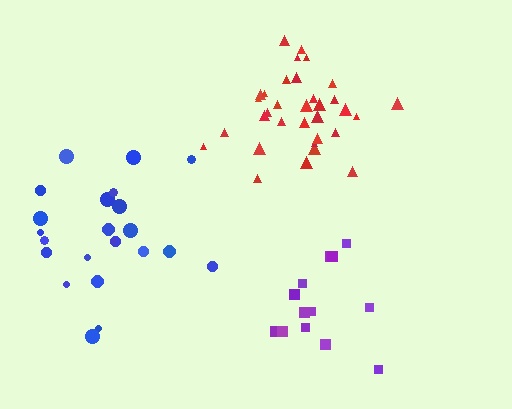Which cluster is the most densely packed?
Red.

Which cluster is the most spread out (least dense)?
Blue.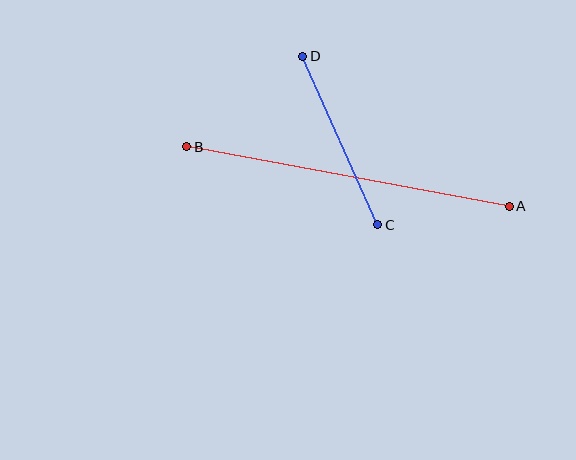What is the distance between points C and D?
The distance is approximately 185 pixels.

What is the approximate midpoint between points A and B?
The midpoint is at approximately (348, 177) pixels.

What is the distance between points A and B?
The distance is approximately 328 pixels.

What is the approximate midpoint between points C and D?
The midpoint is at approximately (340, 141) pixels.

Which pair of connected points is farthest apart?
Points A and B are farthest apart.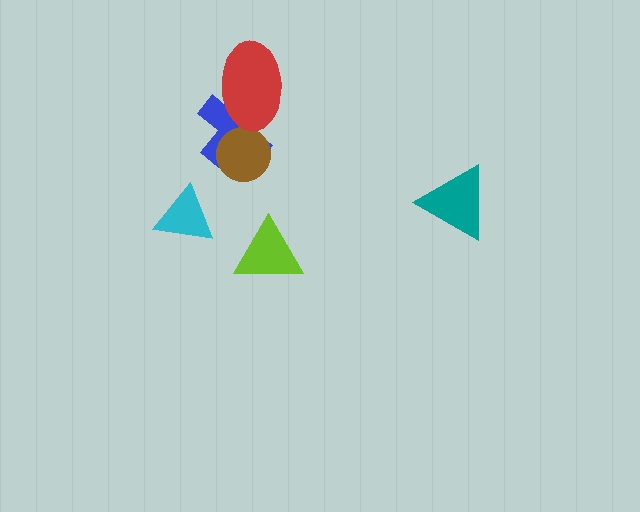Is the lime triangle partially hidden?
No, no other shape covers it.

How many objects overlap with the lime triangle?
0 objects overlap with the lime triangle.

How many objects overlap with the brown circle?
1 object overlaps with the brown circle.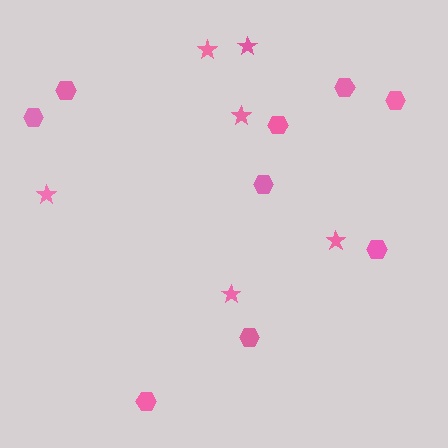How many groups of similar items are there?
There are 2 groups: one group of hexagons (9) and one group of stars (6).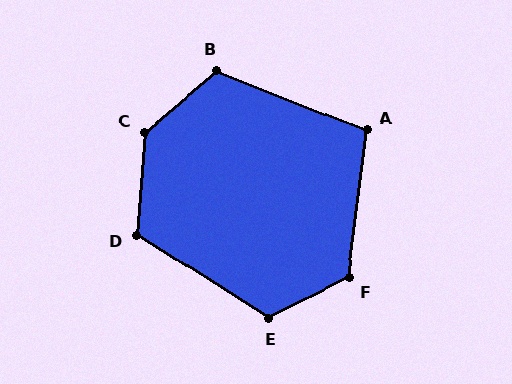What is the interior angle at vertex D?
Approximately 118 degrees (obtuse).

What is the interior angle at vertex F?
Approximately 123 degrees (obtuse).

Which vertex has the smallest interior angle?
A, at approximately 105 degrees.